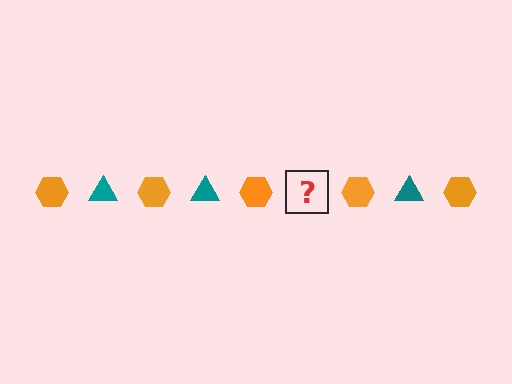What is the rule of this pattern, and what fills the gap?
The rule is that the pattern alternates between orange hexagon and teal triangle. The gap should be filled with a teal triangle.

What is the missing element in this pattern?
The missing element is a teal triangle.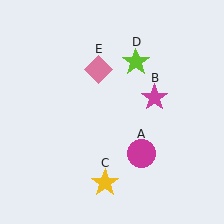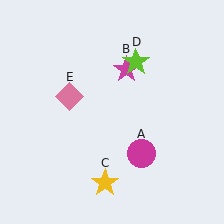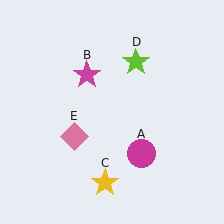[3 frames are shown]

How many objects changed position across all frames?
2 objects changed position: magenta star (object B), pink diamond (object E).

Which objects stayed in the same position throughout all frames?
Magenta circle (object A) and yellow star (object C) and lime star (object D) remained stationary.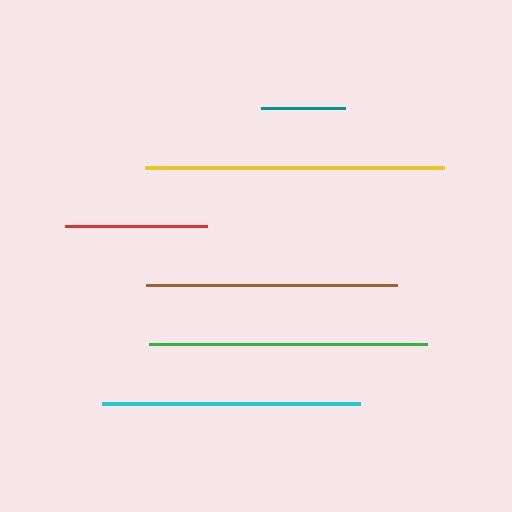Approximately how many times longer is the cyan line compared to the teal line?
The cyan line is approximately 3.0 times the length of the teal line.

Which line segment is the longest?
The yellow line is the longest at approximately 299 pixels.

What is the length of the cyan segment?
The cyan segment is approximately 258 pixels long.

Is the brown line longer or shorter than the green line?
The green line is longer than the brown line.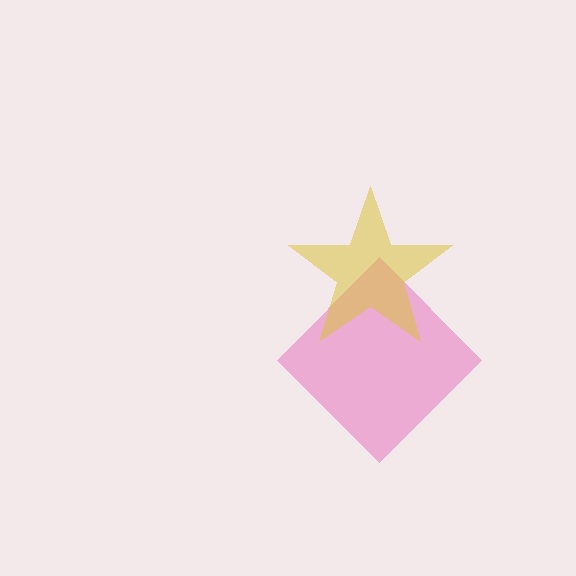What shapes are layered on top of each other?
The layered shapes are: a pink diamond, a yellow star.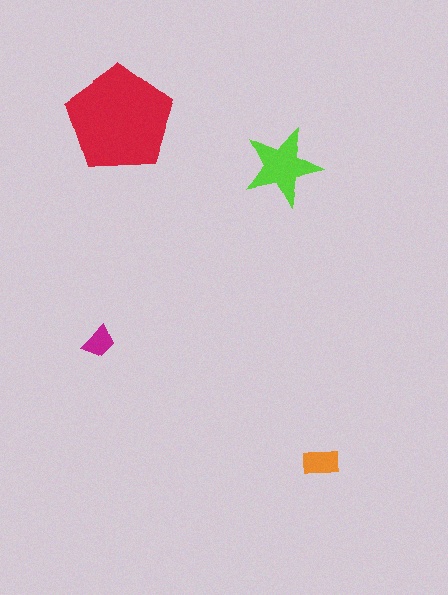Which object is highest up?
The red pentagon is topmost.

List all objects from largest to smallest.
The red pentagon, the lime star, the orange rectangle, the magenta trapezoid.